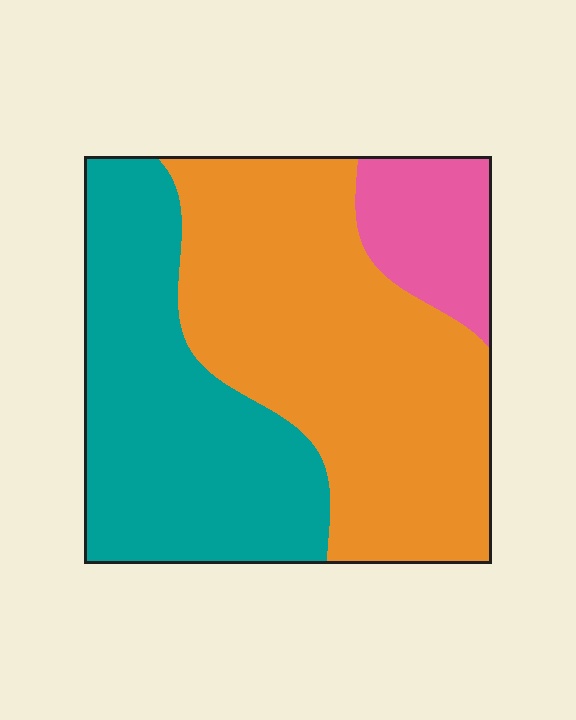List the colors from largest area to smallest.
From largest to smallest: orange, teal, pink.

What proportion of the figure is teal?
Teal covers about 40% of the figure.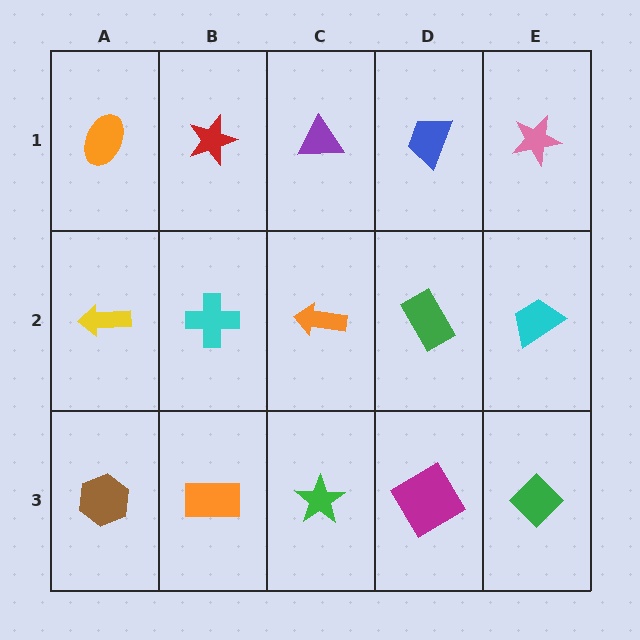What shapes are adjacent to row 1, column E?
A cyan trapezoid (row 2, column E), a blue trapezoid (row 1, column D).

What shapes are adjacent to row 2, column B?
A red star (row 1, column B), an orange rectangle (row 3, column B), a yellow arrow (row 2, column A), an orange arrow (row 2, column C).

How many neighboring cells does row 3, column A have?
2.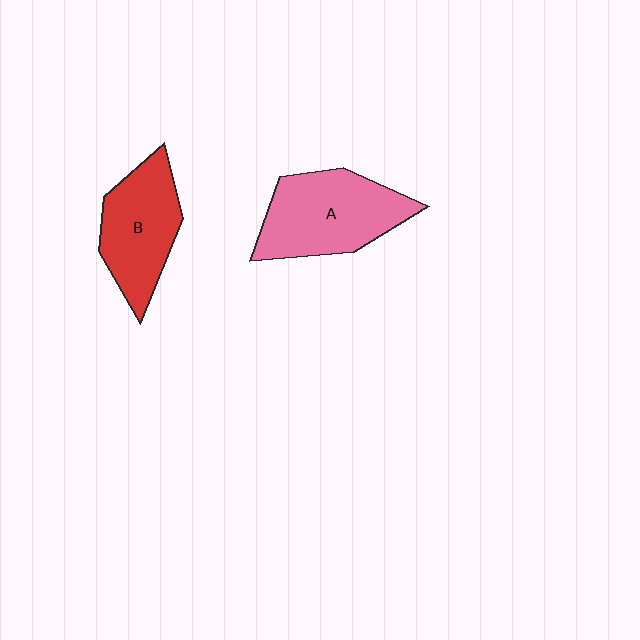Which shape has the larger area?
Shape A (pink).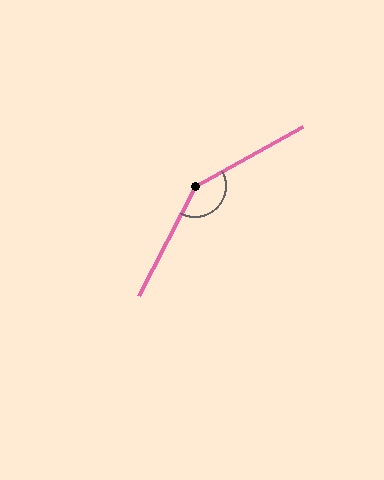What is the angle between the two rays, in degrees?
Approximately 146 degrees.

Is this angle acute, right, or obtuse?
It is obtuse.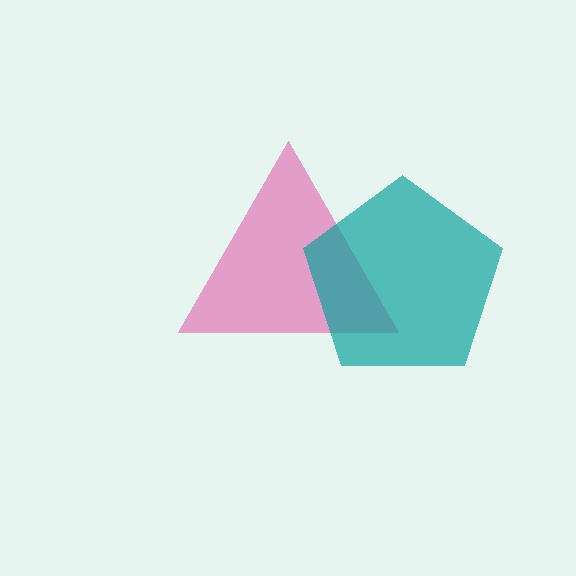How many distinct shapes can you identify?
There are 2 distinct shapes: a pink triangle, a teal pentagon.